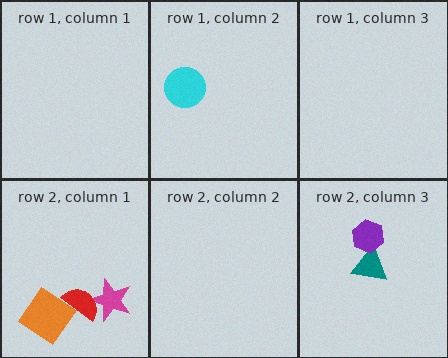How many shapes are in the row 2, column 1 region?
3.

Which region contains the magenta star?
The row 2, column 1 region.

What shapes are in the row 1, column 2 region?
The cyan circle.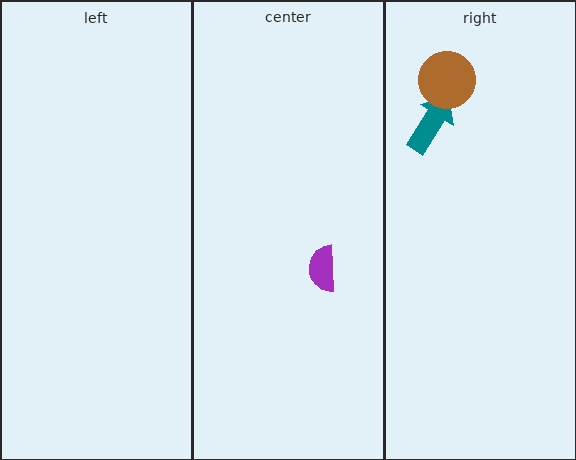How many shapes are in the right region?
2.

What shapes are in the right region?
The teal arrow, the brown circle.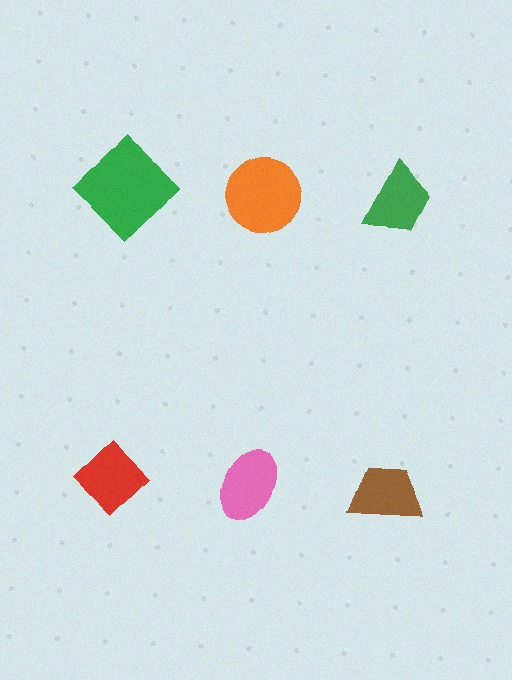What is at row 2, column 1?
A red diamond.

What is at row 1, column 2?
An orange circle.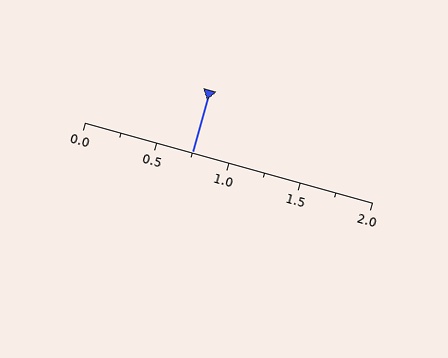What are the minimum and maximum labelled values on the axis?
The axis runs from 0.0 to 2.0.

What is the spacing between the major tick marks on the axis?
The major ticks are spaced 0.5 apart.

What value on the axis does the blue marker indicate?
The marker indicates approximately 0.75.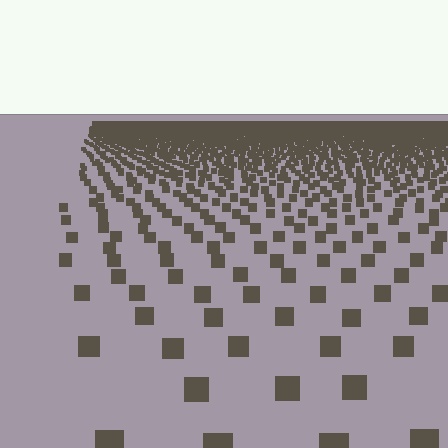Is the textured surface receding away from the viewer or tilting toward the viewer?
The surface is receding away from the viewer. Texture elements get smaller and denser toward the top.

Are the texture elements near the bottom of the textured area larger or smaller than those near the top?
Larger. Near the bottom, elements are closer to the viewer and appear at a bigger on-screen size.